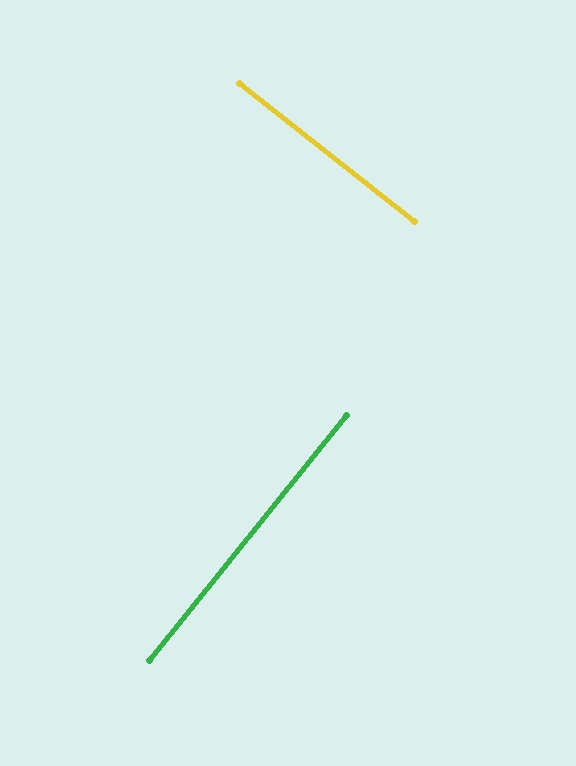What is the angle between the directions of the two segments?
Approximately 89 degrees.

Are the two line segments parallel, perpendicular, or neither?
Perpendicular — they meet at approximately 89°.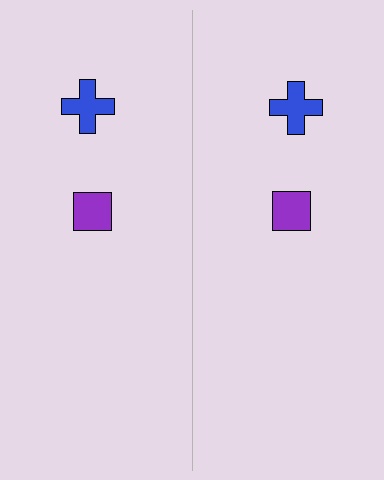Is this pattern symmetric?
Yes, this pattern has bilateral (reflection) symmetry.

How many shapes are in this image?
There are 4 shapes in this image.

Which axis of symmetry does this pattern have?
The pattern has a vertical axis of symmetry running through the center of the image.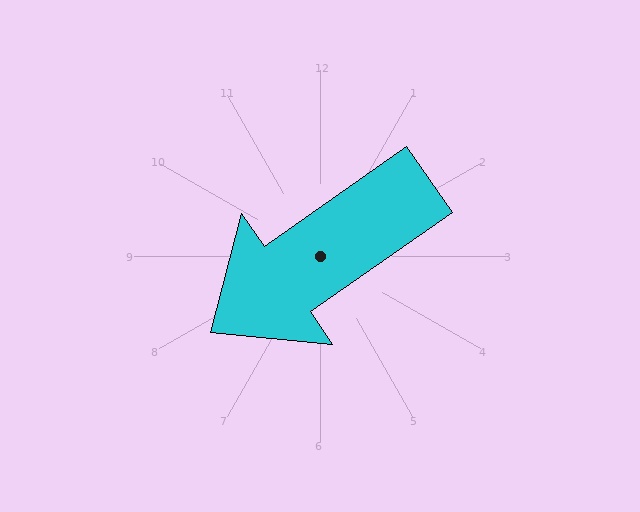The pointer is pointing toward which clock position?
Roughly 8 o'clock.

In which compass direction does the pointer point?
Southwest.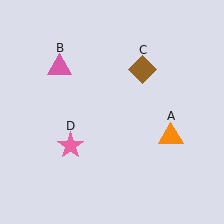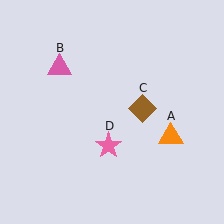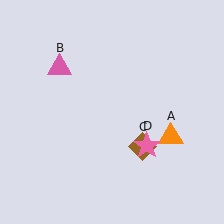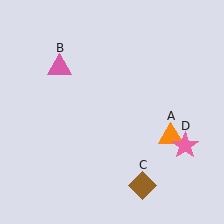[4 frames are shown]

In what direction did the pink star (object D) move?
The pink star (object D) moved right.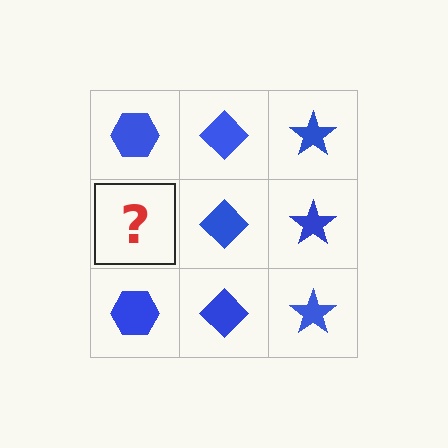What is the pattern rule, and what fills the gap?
The rule is that each column has a consistent shape. The gap should be filled with a blue hexagon.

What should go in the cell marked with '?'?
The missing cell should contain a blue hexagon.